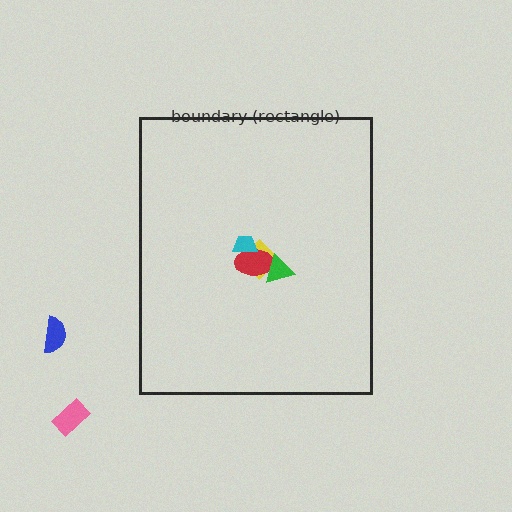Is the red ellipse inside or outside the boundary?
Inside.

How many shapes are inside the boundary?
4 inside, 2 outside.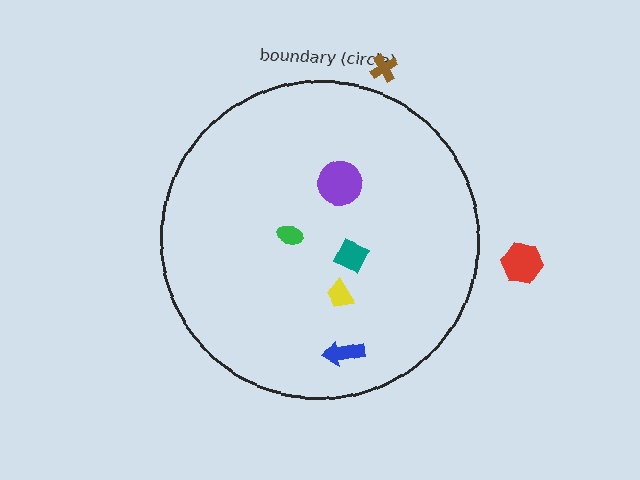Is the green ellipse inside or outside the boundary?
Inside.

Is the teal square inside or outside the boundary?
Inside.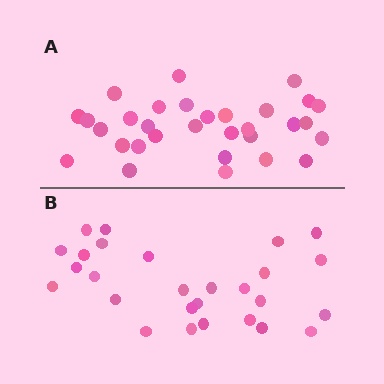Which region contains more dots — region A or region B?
Region A (the top region) has more dots.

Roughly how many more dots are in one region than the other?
Region A has about 4 more dots than region B.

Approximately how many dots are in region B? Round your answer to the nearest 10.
About 30 dots. (The exact count is 27, which rounds to 30.)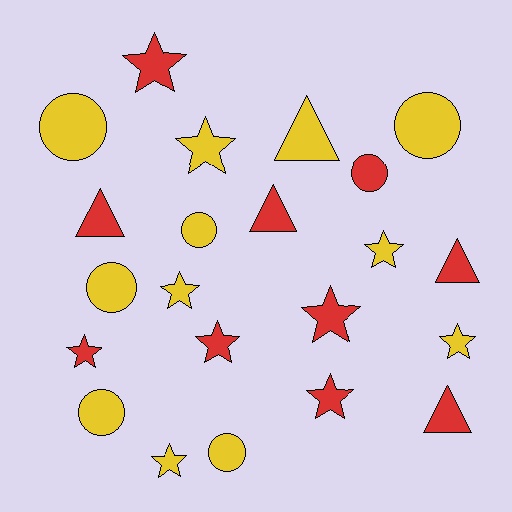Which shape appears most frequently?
Star, with 10 objects.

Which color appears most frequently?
Yellow, with 12 objects.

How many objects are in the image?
There are 22 objects.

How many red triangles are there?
There are 4 red triangles.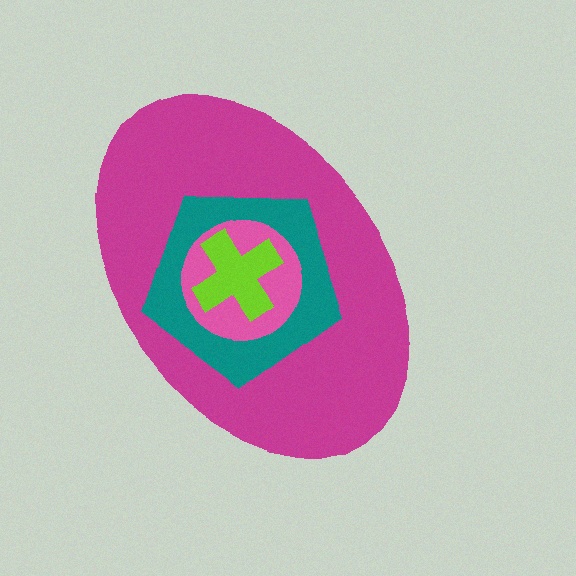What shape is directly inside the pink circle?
The lime cross.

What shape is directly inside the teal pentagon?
The pink circle.